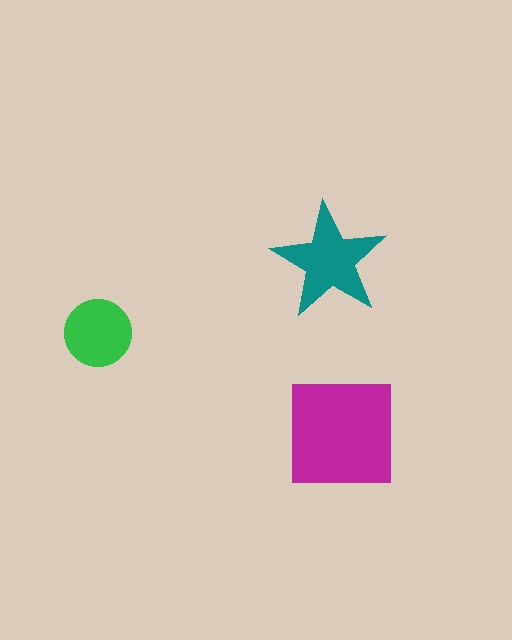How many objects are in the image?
There are 3 objects in the image.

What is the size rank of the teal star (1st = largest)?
2nd.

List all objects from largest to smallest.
The magenta square, the teal star, the green circle.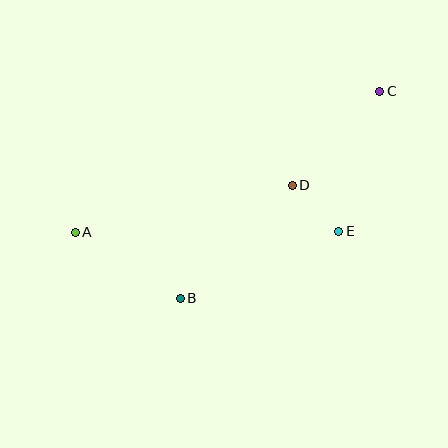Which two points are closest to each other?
Points D and E are closest to each other.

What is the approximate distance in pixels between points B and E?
The distance between B and E is approximately 172 pixels.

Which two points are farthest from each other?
Points A and C are farthest from each other.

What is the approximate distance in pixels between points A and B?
The distance between A and B is approximately 124 pixels.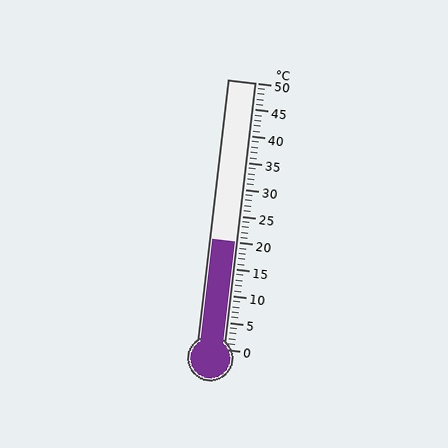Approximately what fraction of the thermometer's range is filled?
The thermometer is filled to approximately 40% of its range.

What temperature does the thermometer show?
The thermometer shows approximately 20°C.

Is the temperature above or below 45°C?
The temperature is below 45°C.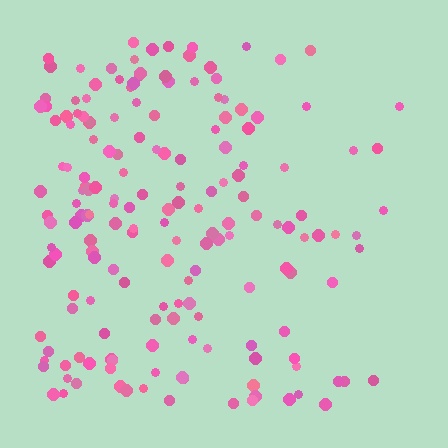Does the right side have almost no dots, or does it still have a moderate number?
Still a moderate number, just noticeably fewer than the left.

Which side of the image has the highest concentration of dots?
The left.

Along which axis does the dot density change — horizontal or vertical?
Horizontal.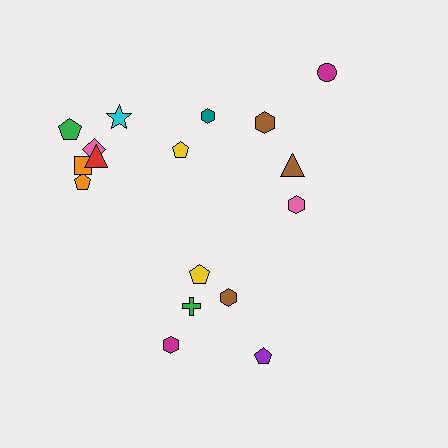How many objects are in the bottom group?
There are 5 objects.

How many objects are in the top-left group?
There are 8 objects.